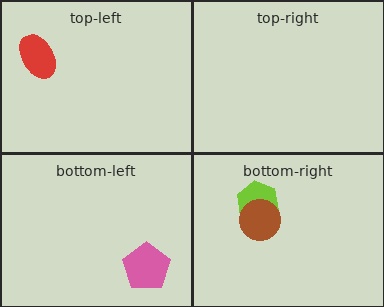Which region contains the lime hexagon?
The bottom-right region.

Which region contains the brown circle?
The bottom-right region.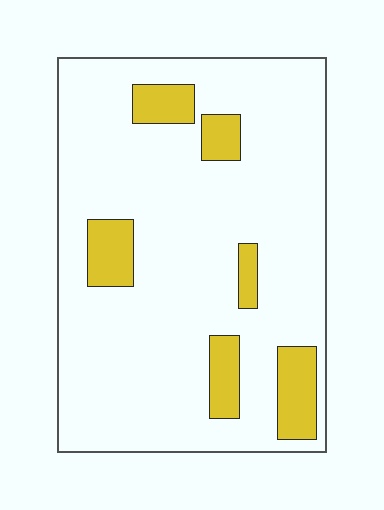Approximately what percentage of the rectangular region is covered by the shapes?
Approximately 15%.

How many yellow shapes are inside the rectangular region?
6.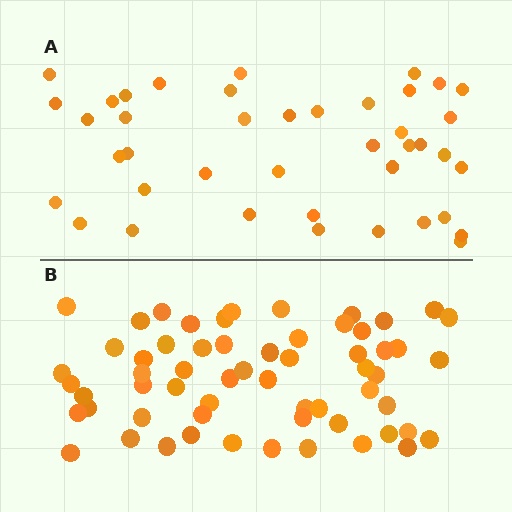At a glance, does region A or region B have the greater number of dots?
Region B (the bottom region) has more dots.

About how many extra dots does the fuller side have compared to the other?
Region B has approximately 20 more dots than region A.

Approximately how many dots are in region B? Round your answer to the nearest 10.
About 60 dots.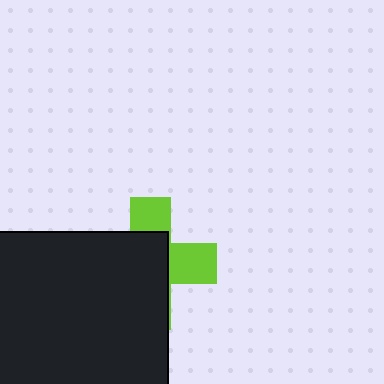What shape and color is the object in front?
The object in front is a black rectangle.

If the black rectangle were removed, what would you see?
You would see the complete lime cross.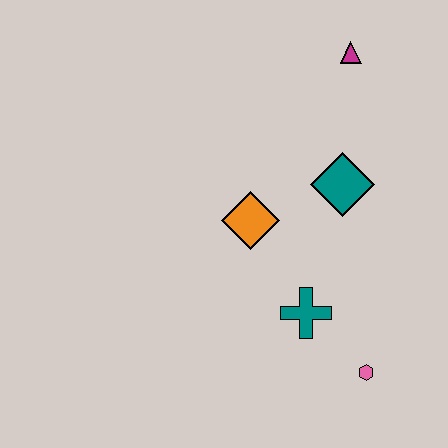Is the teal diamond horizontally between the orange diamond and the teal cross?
No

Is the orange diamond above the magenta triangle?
No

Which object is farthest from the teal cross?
The magenta triangle is farthest from the teal cross.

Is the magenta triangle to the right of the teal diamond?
Yes